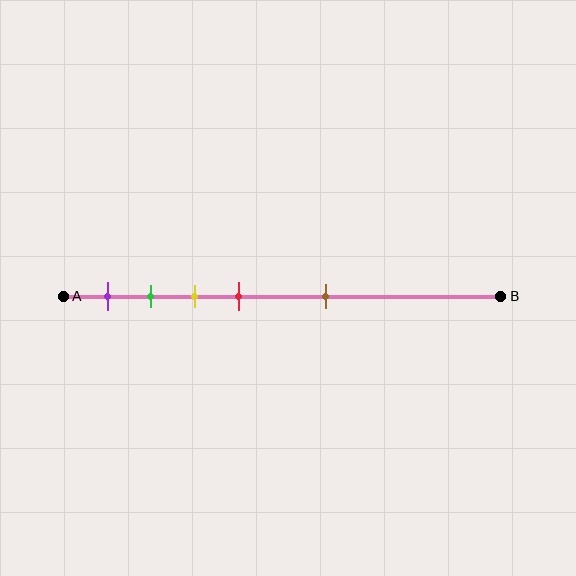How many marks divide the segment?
There are 5 marks dividing the segment.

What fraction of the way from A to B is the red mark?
The red mark is approximately 40% (0.4) of the way from A to B.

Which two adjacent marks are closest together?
The green and yellow marks are the closest adjacent pair.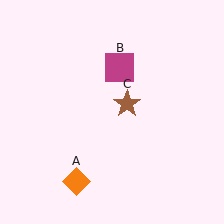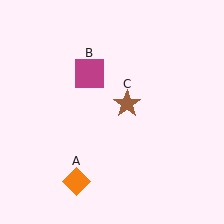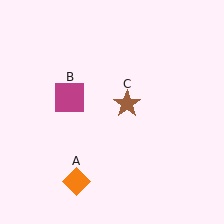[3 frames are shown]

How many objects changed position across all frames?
1 object changed position: magenta square (object B).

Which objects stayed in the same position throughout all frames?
Orange diamond (object A) and brown star (object C) remained stationary.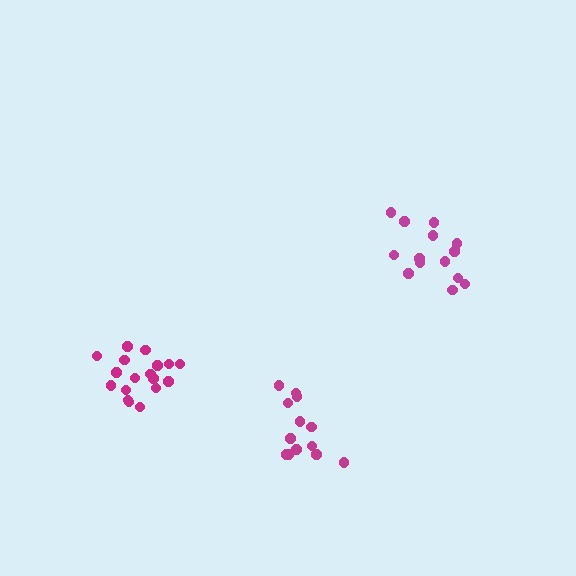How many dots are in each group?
Group 1: 18 dots, Group 2: 15 dots, Group 3: 13 dots (46 total).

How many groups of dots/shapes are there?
There are 3 groups.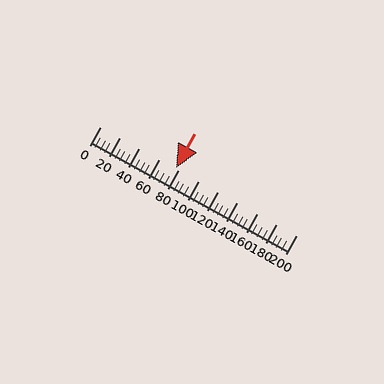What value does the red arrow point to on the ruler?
The red arrow points to approximately 78.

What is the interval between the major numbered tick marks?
The major tick marks are spaced 20 units apart.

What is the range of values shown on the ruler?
The ruler shows values from 0 to 200.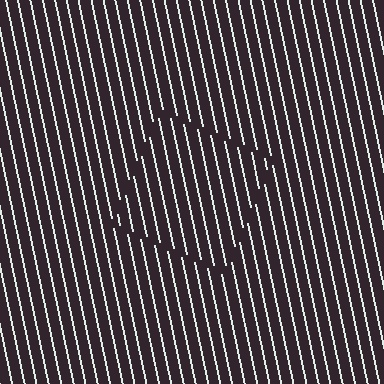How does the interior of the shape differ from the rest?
The interior of the shape contains the same grating, shifted by half a period — the contour is defined by the phase discontinuity where line-ends from the inner and outer gratings abut.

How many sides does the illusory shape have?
4 sides — the line-ends trace a square.